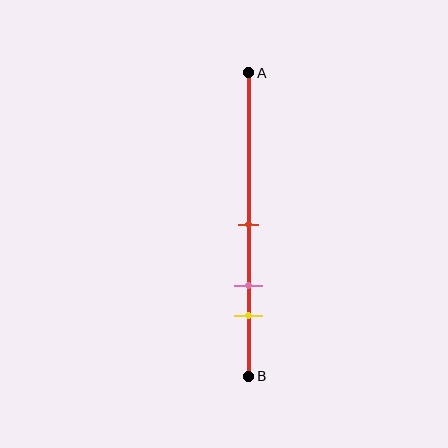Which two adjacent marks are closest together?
The pink and yellow marks are the closest adjacent pair.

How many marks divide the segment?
There are 3 marks dividing the segment.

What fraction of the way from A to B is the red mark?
The red mark is approximately 50% (0.5) of the way from A to B.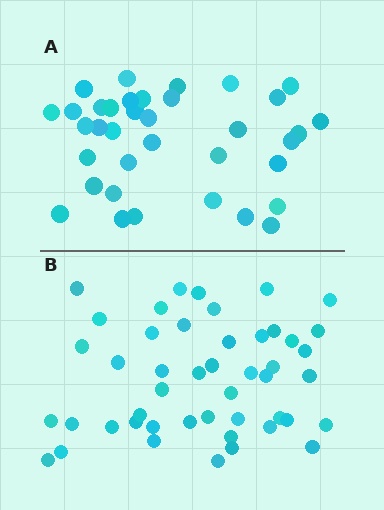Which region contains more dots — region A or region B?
Region B (the bottom region) has more dots.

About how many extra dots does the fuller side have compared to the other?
Region B has roughly 12 or so more dots than region A.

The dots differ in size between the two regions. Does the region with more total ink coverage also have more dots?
No. Region A has more total ink coverage because its dots are larger, but region B actually contains more individual dots. Total area can be misleading — the number of items is what matters here.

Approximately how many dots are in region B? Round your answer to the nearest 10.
About 50 dots. (The exact count is 47, which rounds to 50.)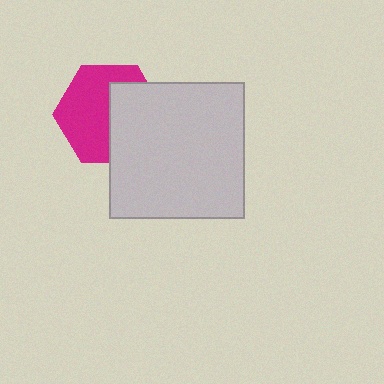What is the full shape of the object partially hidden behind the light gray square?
The partially hidden object is a magenta hexagon.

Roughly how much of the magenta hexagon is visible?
About half of it is visible (roughly 57%).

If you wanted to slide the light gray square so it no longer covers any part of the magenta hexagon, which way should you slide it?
Slide it right — that is the most direct way to separate the two shapes.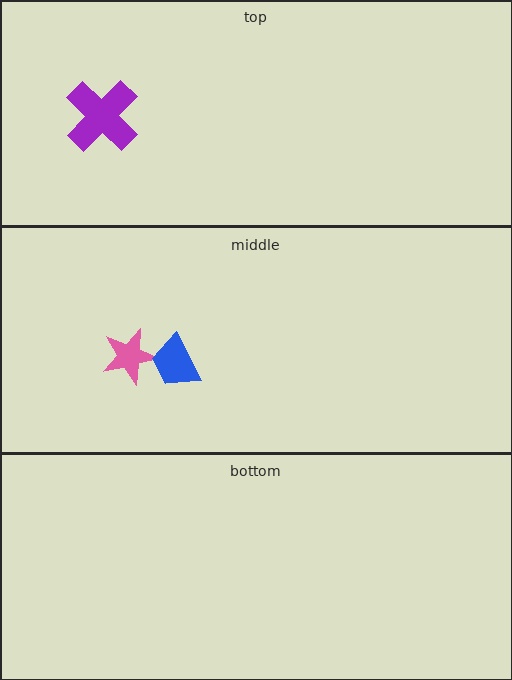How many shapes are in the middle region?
2.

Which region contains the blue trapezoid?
The middle region.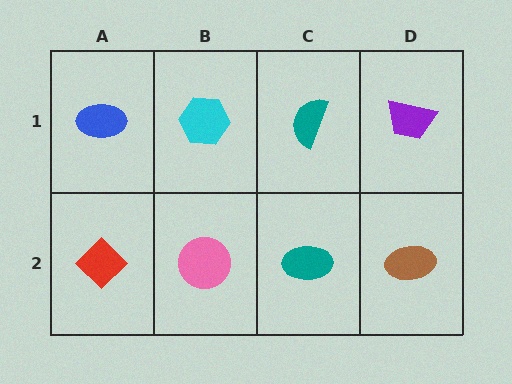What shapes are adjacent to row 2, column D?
A purple trapezoid (row 1, column D), a teal ellipse (row 2, column C).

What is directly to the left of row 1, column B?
A blue ellipse.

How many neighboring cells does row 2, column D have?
2.